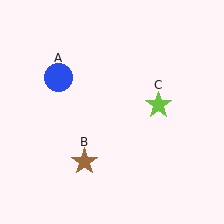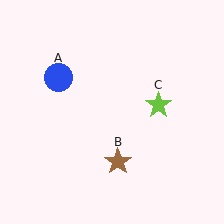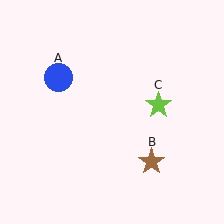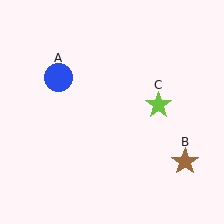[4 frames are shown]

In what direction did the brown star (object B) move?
The brown star (object B) moved right.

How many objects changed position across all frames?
1 object changed position: brown star (object B).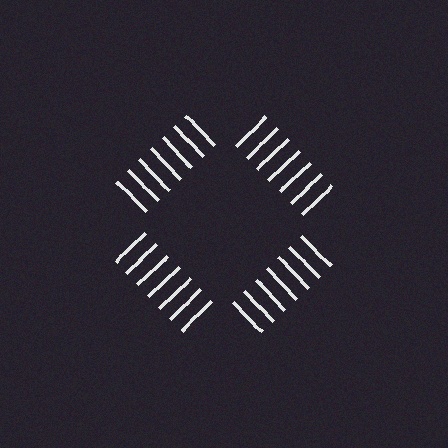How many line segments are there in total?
28 — 7 along each of the 4 edges.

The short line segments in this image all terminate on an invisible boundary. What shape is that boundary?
An illusory square — the line segments terminate on its edges but no continuous stroke is drawn.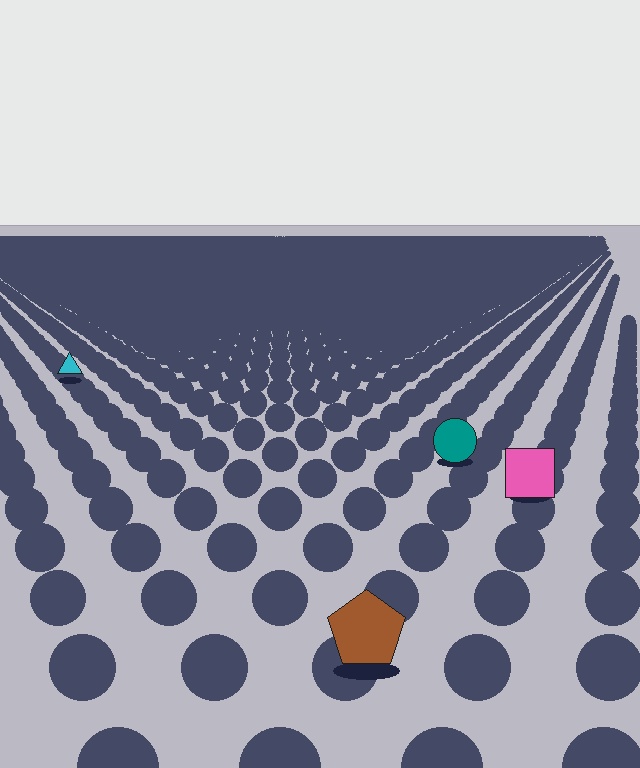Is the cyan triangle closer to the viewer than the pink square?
No. The pink square is closer — you can tell from the texture gradient: the ground texture is coarser near it.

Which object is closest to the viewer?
The brown pentagon is closest. The texture marks near it are larger and more spread out.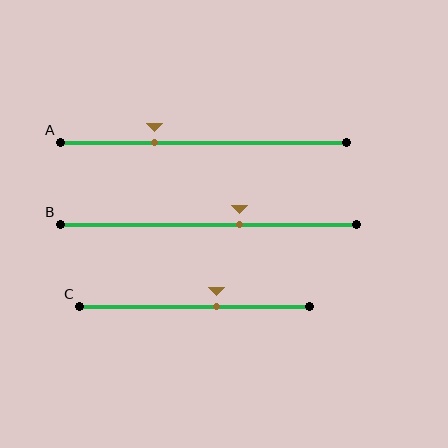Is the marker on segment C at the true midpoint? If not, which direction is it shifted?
No, the marker on segment C is shifted to the right by about 10% of the segment length.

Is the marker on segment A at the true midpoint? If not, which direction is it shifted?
No, the marker on segment A is shifted to the left by about 17% of the segment length.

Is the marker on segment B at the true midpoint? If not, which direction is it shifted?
No, the marker on segment B is shifted to the right by about 11% of the segment length.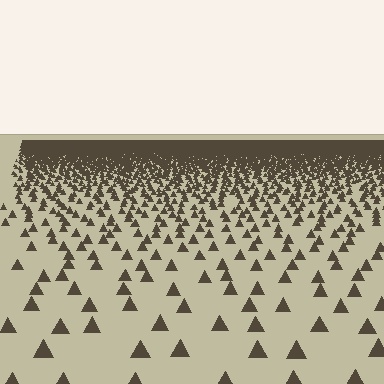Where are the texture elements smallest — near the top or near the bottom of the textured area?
Near the top.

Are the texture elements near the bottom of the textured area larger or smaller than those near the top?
Larger. Near the bottom, elements are closer to the viewer and appear at a bigger on-screen size.